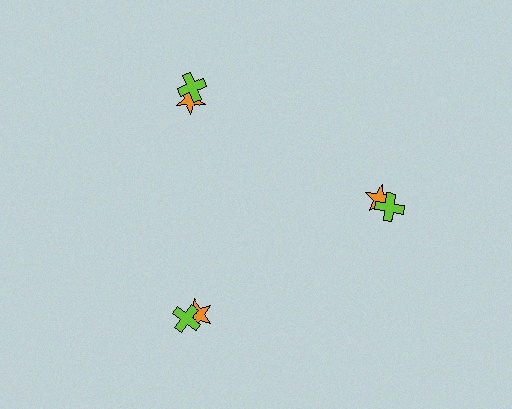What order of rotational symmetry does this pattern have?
This pattern has 3-fold rotational symmetry.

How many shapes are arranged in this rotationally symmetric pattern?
There are 6 shapes, arranged in 3 groups of 2.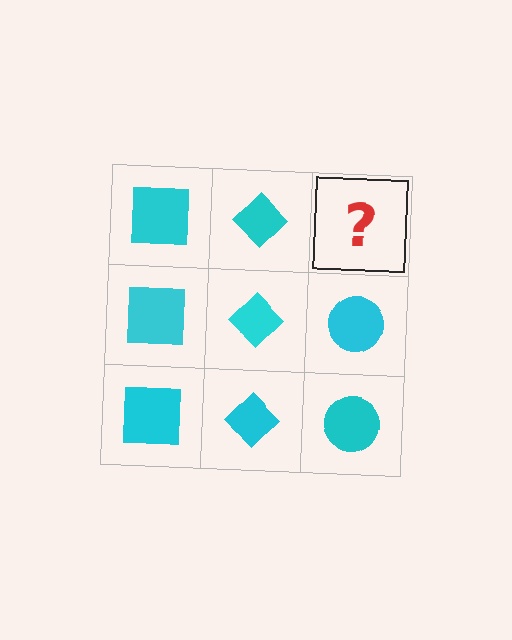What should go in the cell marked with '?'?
The missing cell should contain a cyan circle.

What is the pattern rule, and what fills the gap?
The rule is that each column has a consistent shape. The gap should be filled with a cyan circle.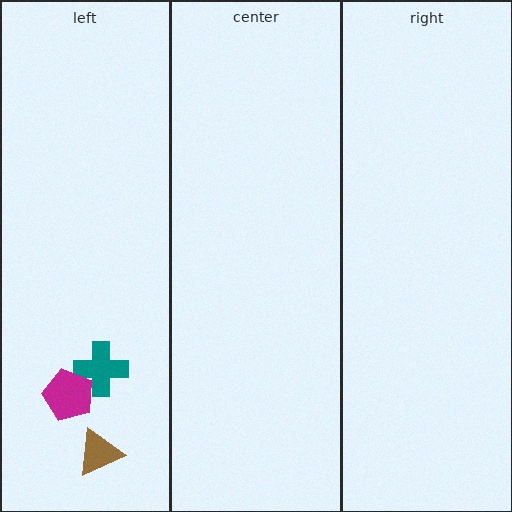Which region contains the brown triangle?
The left region.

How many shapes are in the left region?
3.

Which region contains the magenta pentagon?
The left region.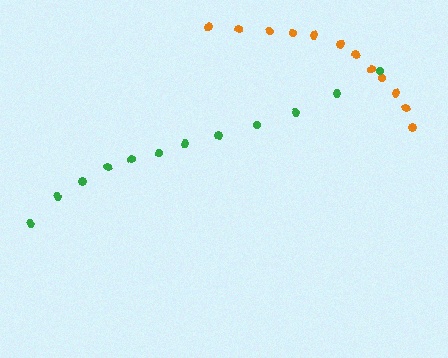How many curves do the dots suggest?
There are 2 distinct paths.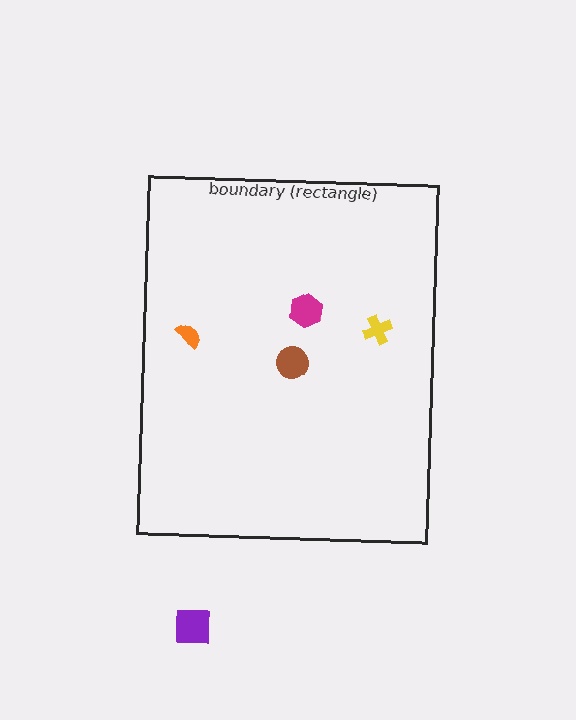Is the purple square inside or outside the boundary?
Outside.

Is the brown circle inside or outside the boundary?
Inside.